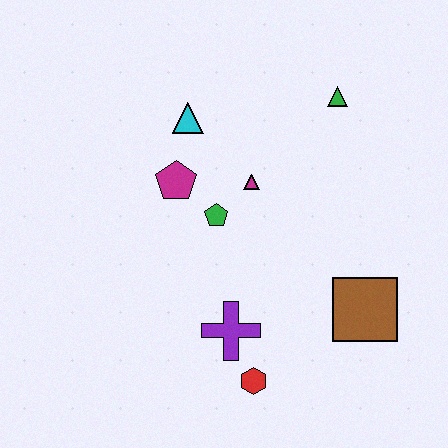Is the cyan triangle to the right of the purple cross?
No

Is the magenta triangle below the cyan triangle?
Yes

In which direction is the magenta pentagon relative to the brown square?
The magenta pentagon is to the left of the brown square.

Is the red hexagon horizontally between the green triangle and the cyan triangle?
Yes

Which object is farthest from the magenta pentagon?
The brown square is farthest from the magenta pentagon.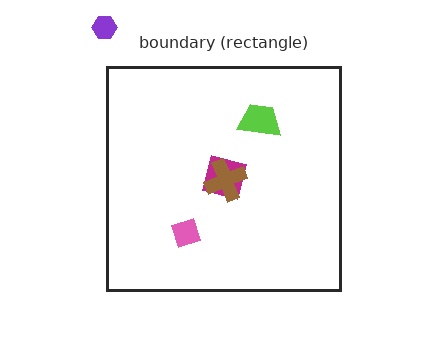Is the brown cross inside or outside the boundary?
Inside.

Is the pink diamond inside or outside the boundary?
Inside.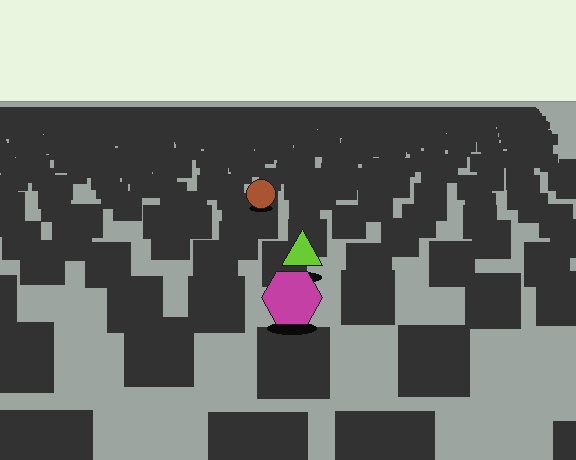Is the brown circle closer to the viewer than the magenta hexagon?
No. The magenta hexagon is closer — you can tell from the texture gradient: the ground texture is coarser near it.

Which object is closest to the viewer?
The magenta hexagon is closest. The texture marks near it are larger and more spread out.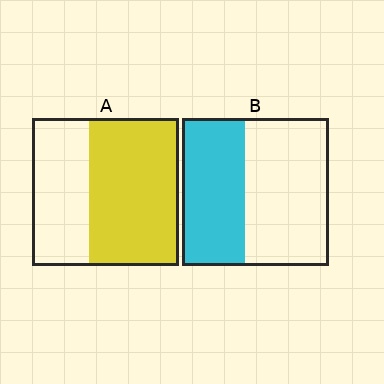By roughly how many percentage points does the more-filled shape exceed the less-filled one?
By roughly 20 percentage points (A over B).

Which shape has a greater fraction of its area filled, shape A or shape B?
Shape A.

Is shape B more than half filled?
No.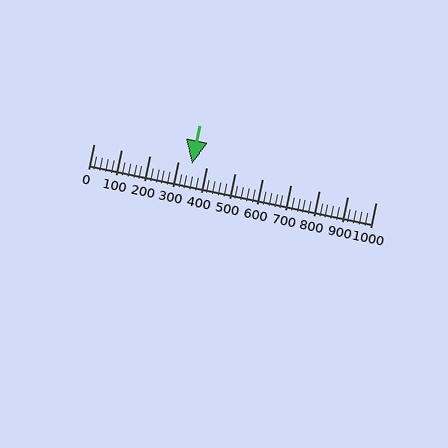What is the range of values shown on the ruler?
The ruler shows values from 0 to 1000.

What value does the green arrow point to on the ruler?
The green arrow points to approximately 349.